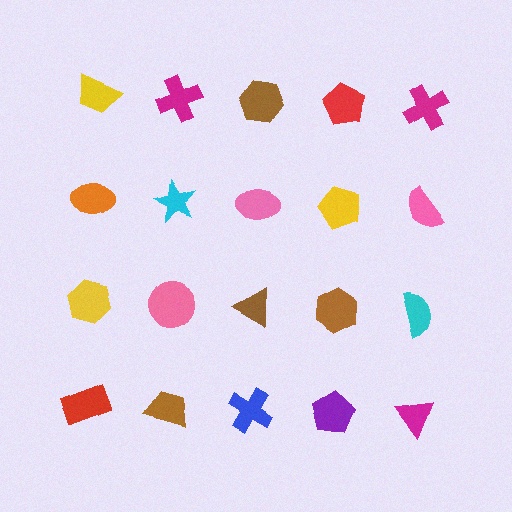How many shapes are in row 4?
5 shapes.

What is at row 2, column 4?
A yellow pentagon.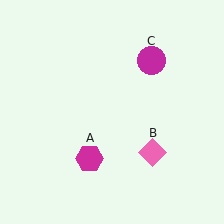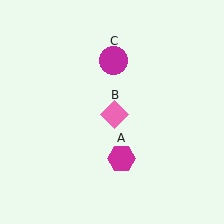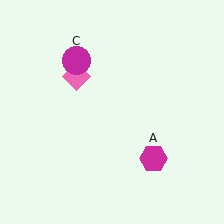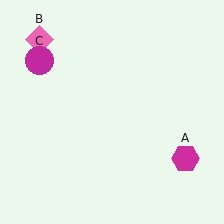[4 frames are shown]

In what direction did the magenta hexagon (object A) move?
The magenta hexagon (object A) moved right.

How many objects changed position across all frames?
3 objects changed position: magenta hexagon (object A), pink diamond (object B), magenta circle (object C).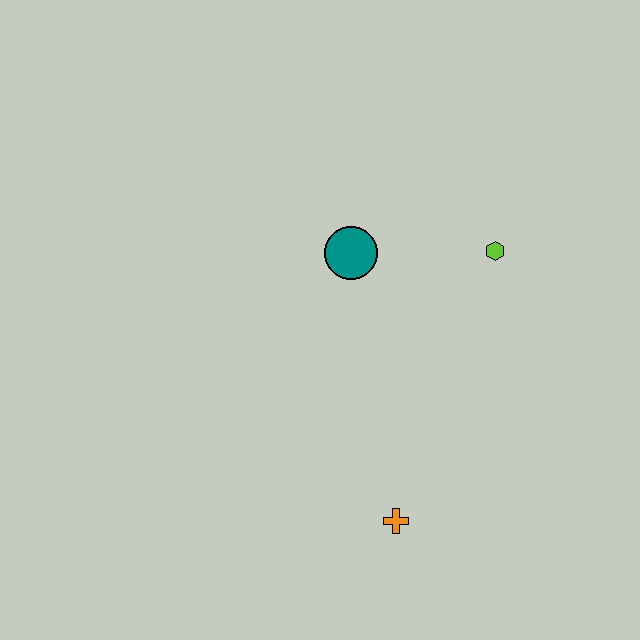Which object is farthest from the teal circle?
The orange cross is farthest from the teal circle.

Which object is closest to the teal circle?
The lime hexagon is closest to the teal circle.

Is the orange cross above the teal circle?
No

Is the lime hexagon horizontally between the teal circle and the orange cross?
No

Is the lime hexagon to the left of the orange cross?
No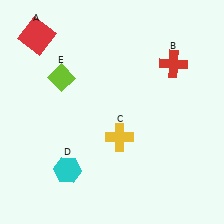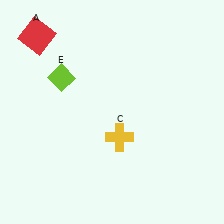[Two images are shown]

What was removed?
The cyan hexagon (D), the red cross (B) were removed in Image 2.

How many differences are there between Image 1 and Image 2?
There are 2 differences between the two images.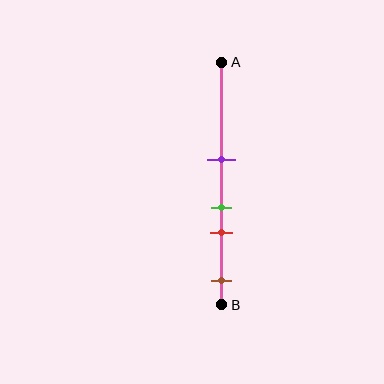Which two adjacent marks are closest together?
The green and red marks are the closest adjacent pair.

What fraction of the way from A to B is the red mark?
The red mark is approximately 70% (0.7) of the way from A to B.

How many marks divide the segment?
There are 4 marks dividing the segment.